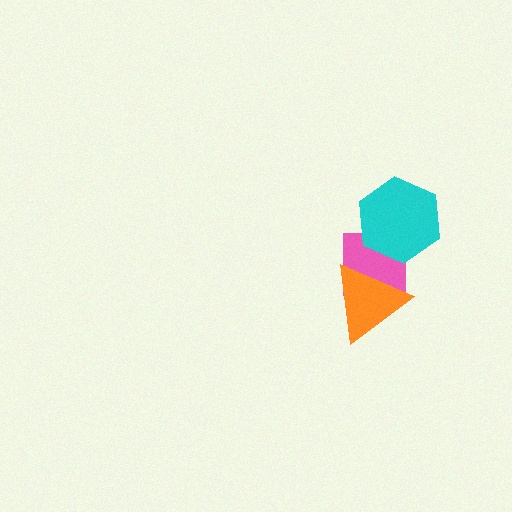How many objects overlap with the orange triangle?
1 object overlaps with the orange triangle.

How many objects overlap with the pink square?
2 objects overlap with the pink square.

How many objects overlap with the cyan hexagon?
1 object overlaps with the cyan hexagon.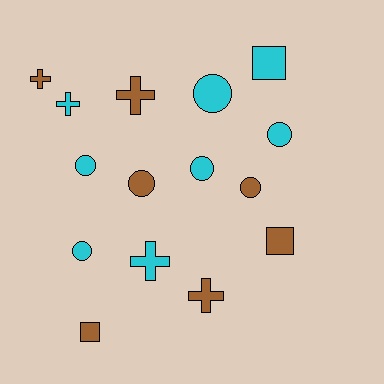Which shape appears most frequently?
Circle, with 7 objects.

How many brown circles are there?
There are 2 brown circles.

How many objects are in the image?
There are 15 objects.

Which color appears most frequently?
Cyan, with 8 objects.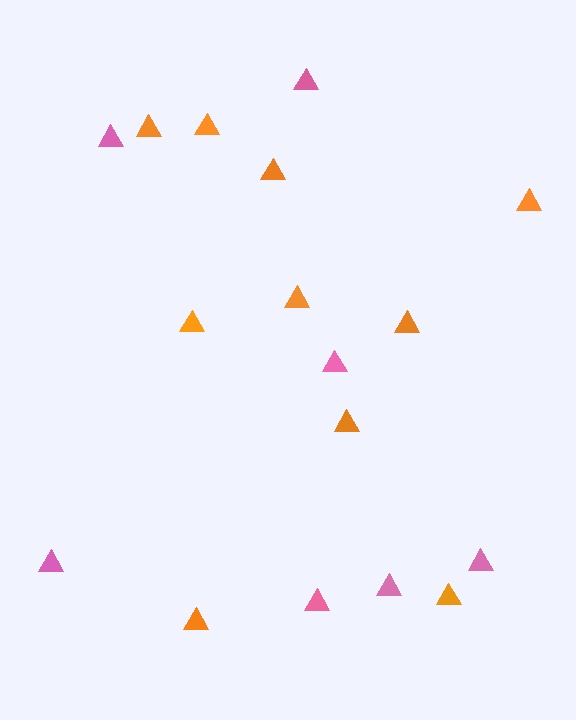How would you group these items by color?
There are 2 groups: one group of pink triangles (7) and one group of orange triangles (10).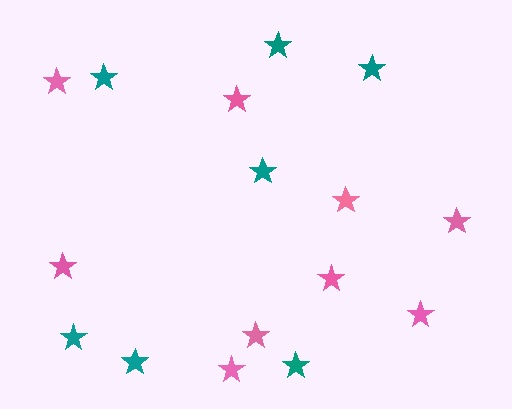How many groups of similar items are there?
There are 2 groups: one group of teal stars (7) and one group of pink stars (9).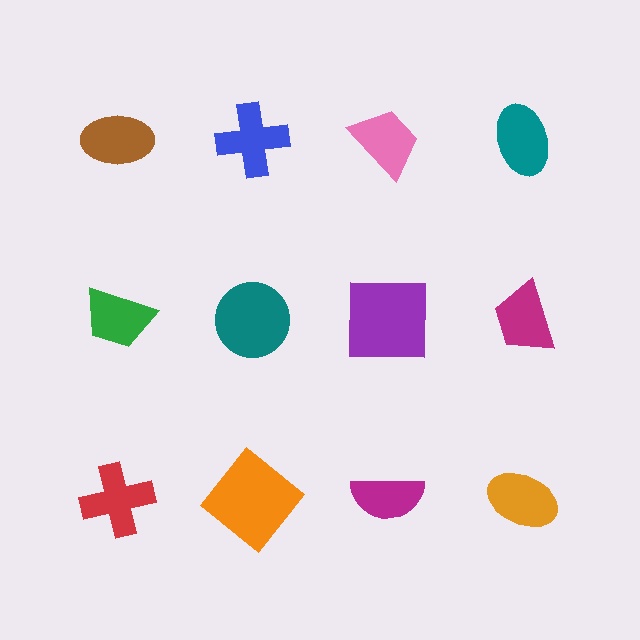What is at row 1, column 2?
A blue cross.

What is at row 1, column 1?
A brown ellipse.